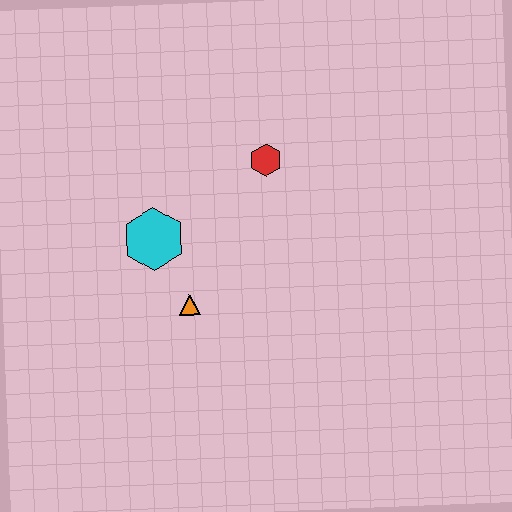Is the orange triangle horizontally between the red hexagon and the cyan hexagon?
Yes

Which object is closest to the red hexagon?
The cyan hexagon is closest to the red hexagon.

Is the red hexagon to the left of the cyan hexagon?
No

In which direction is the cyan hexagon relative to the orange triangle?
The cyan hexagon is above the orange triangle.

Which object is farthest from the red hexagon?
The orange triangle is farthest from the red hexagon.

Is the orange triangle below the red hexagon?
Yes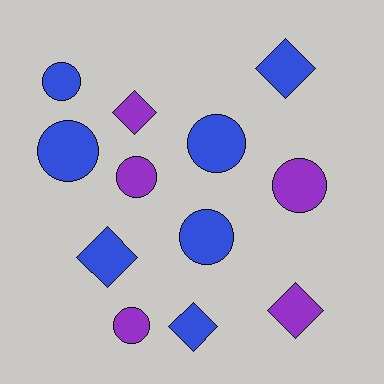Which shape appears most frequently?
Circle, with 7 objects.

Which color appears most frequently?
Blue, with 7 objects.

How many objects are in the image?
There are 12 objects.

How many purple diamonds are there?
There are 2 purple diamonds.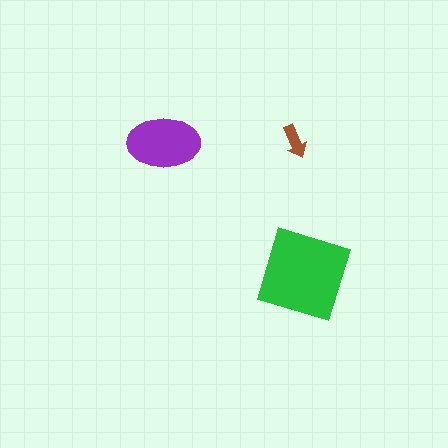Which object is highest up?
The brown arrow is topmost.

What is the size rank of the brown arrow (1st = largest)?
3rd.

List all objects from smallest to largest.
The brown arrow, the purple ellipse, the green square.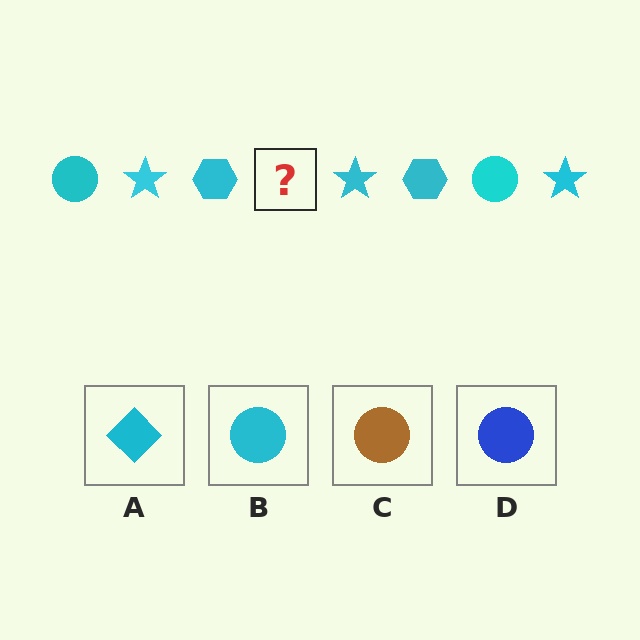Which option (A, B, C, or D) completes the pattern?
B.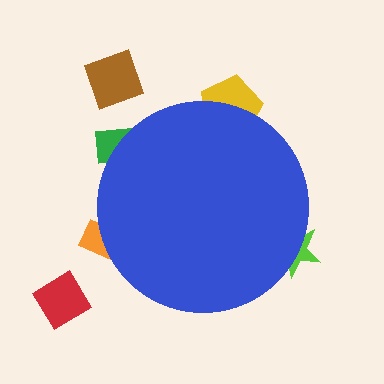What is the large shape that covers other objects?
A blue circle.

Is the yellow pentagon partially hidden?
Yes, the yellow pentagon is partially hidden behind the blue circle.